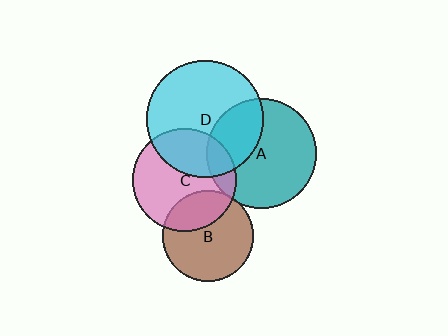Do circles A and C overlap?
Yes.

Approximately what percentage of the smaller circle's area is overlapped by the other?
Approximately 15%.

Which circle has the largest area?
Circle D (cyan).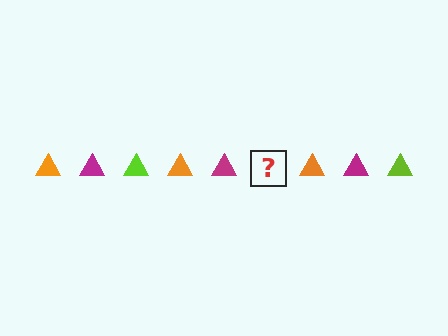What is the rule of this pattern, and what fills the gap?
The rule is that the pattern cycles through orange, magenta, lime triangles. The gap should be filled with a lime triangle.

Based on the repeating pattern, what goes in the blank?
The blank should be a lime triangle.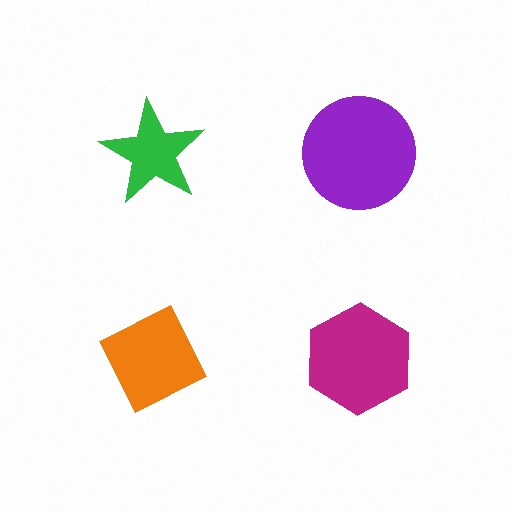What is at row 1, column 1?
A green star.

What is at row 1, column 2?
A purple circle.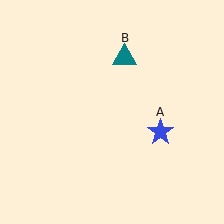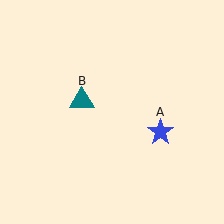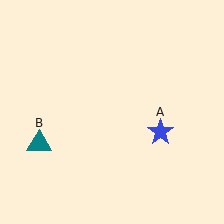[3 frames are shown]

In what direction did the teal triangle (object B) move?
The teal triangle (object B) moved down and to the left.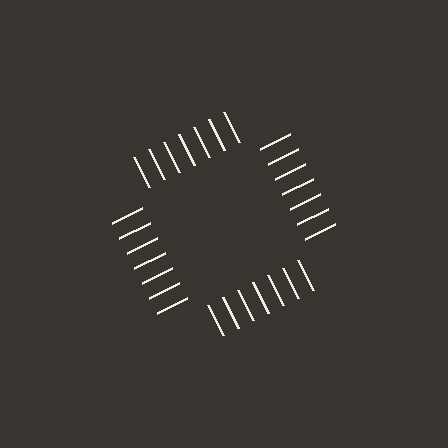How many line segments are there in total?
28 — 7 along each of the 4 edges.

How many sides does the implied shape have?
4 sides — the line-ends trace a square.